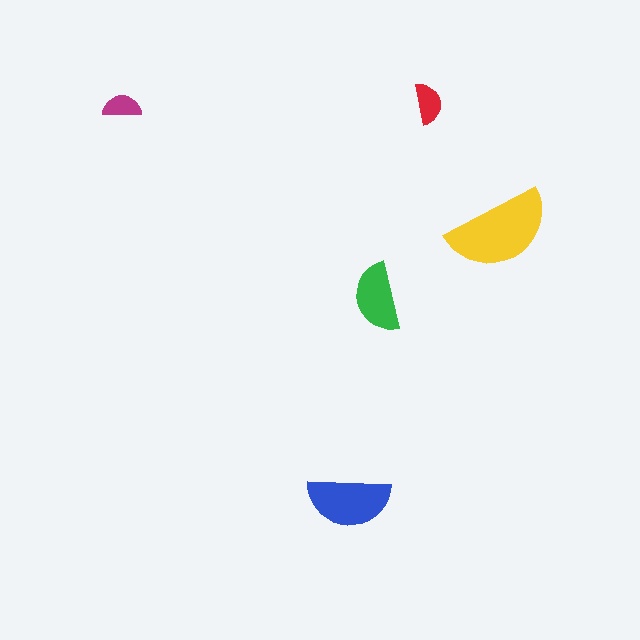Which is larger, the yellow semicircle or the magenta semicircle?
The yellow one.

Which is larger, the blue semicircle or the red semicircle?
The blue one.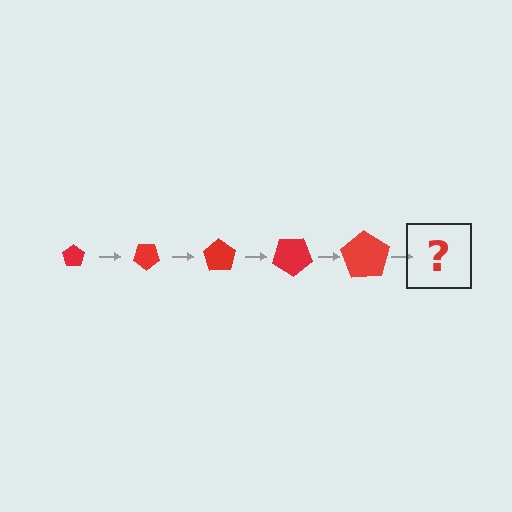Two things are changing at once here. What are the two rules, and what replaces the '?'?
The two rules are that the pentagon grows larger each step and it rotates 35 degrees each step. The '?' should be a pentagon, larger than the previous one and rotated 175 degrees from the start.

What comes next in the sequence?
The next element should be a pentagon, larger than the previous one and rotated 175 degrees from the start.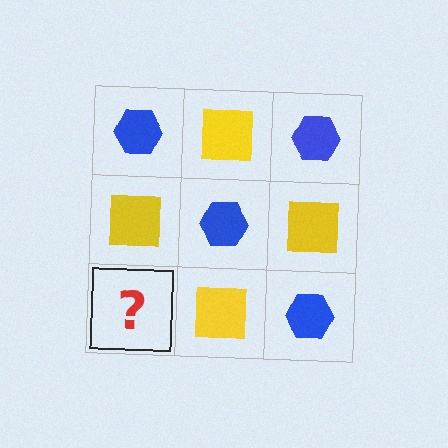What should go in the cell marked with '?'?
The missing cell should contain a blue hexagon.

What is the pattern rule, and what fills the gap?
The rule is that it alternates blue hexagon and yellow square in a checkerboard pattern. The gap should be filled with a blue hexagon.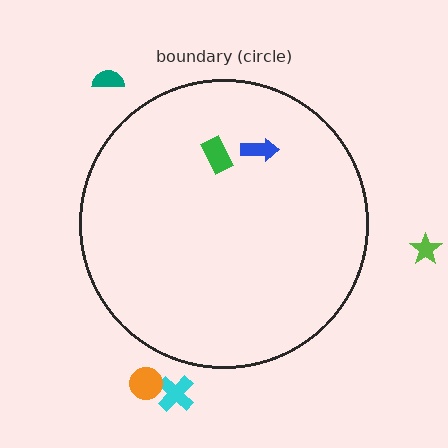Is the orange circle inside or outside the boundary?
Outside.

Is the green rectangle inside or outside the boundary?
Inside.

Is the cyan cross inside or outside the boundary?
Outside.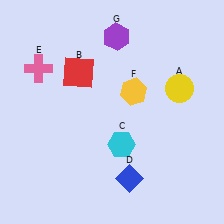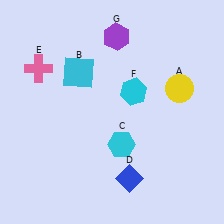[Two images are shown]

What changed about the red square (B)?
In Image 1, B is red. In Image 2, it changed to cyan.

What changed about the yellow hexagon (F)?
In Image 1, F is yellow. In Image 2, it changed to cyan.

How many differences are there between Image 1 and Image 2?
There are 2 differences between the two images.